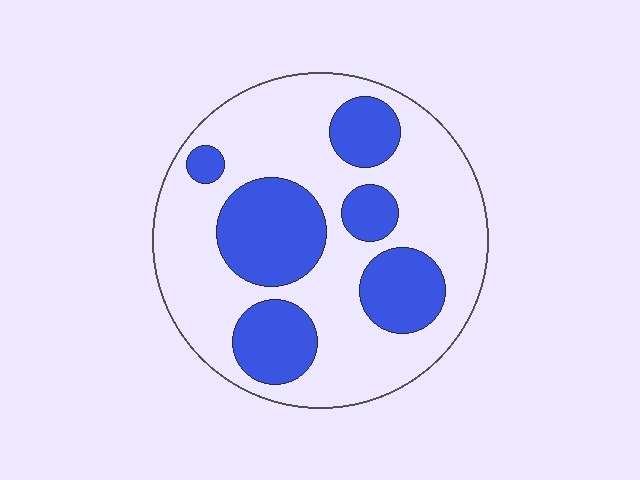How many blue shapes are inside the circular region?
6.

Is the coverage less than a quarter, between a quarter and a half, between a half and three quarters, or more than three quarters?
Between a quarter and a half.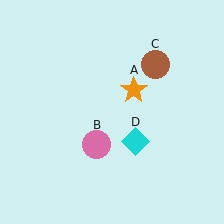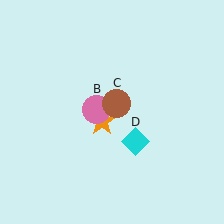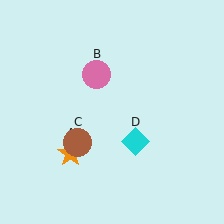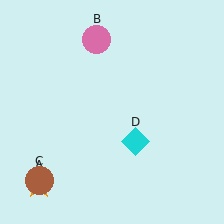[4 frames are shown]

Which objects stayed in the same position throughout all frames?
Cyan diamond (object D) remained stationary.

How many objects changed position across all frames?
3 objects changed position: orange star (object A), pink circle (object B), brown circle (object C).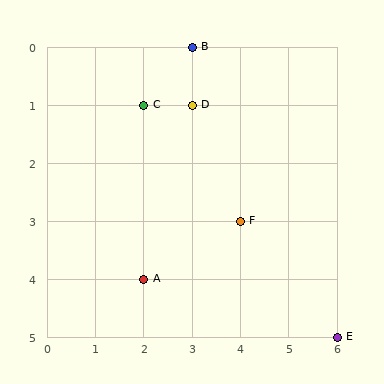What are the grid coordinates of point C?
Point C is at grid coordinates (2, 1).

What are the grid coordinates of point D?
Point D is at grid coordinates (3, 1).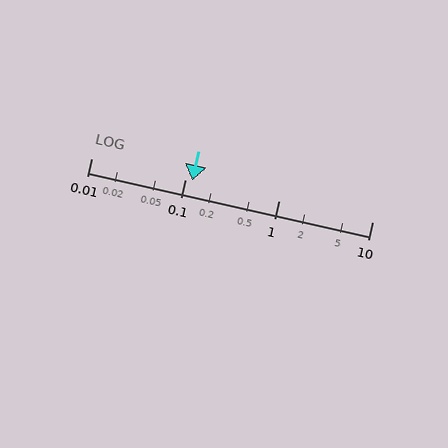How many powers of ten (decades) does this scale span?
The scale spans 3 decades, from 0.01 to 10.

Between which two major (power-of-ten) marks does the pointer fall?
The pointer is between 0.1 and 1.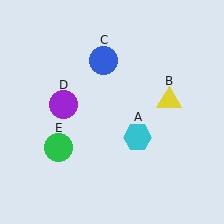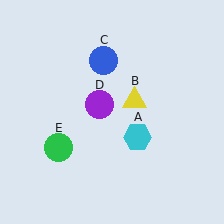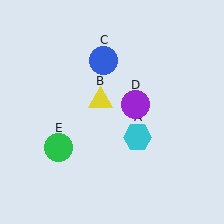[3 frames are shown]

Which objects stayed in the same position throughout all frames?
Cyan hexagon (object A) and blue circle (object C) and green circle (object E) remained stationary.